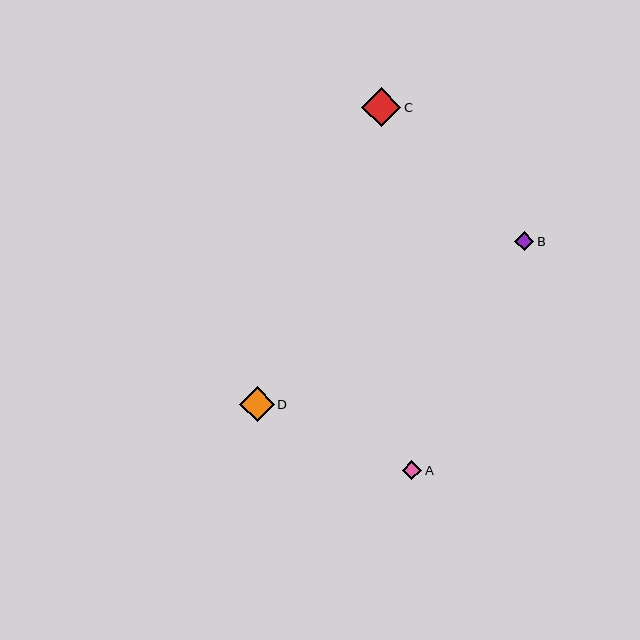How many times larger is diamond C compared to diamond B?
Diamond C is approximately 2.1 times the size of diamond B.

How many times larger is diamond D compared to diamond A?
Diamond D is approximately 1.8 times the size of diamond A.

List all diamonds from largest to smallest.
From largest to smallest: C, D, A, B.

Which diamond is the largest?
Diamond C is the largest with a size of approximately 39 pixels.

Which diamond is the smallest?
Diamond B is the smallest with a size of approximately 19 pixels.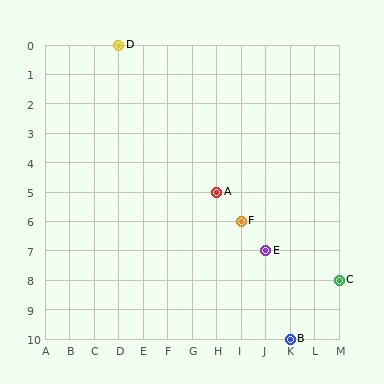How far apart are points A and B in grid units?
Points A and B are 3 columns and 5 rows apart (about 5.8 grid units diagonally).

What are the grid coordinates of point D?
Point D is at grid coordinates (D, 0).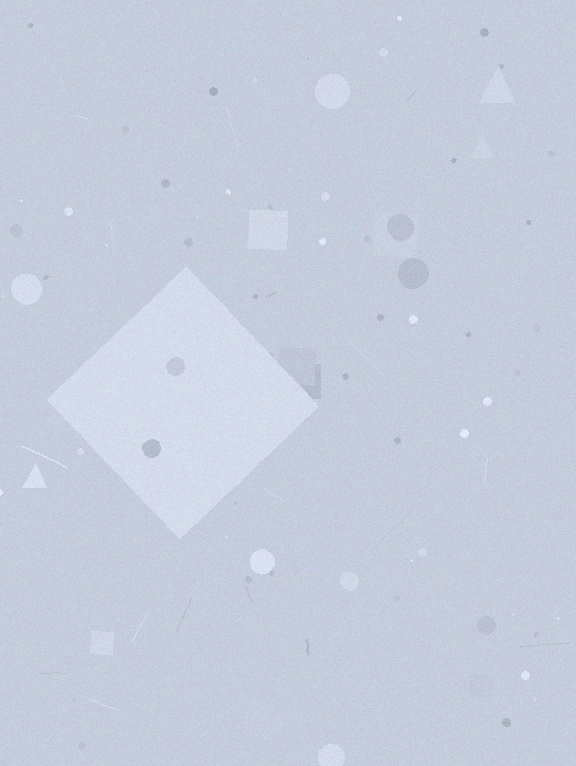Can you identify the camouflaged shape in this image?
The camouflaged shape is a diamond.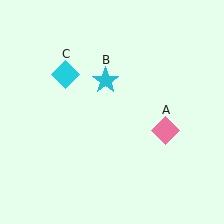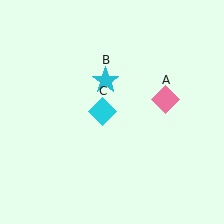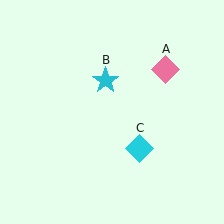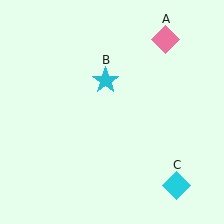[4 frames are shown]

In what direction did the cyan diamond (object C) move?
The cyan diamond (object C) moved down and to the right.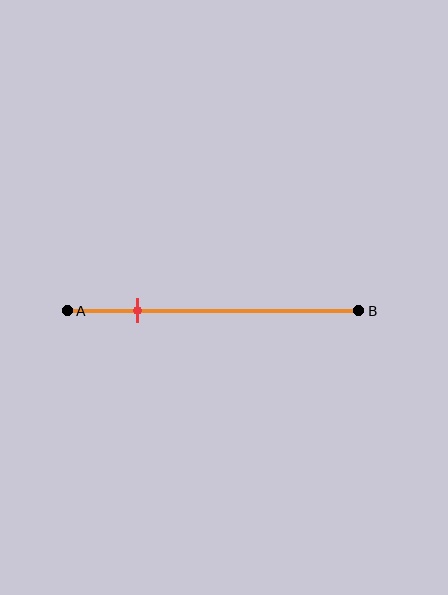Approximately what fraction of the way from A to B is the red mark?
The red mark is approximately 25% of the way from A to B.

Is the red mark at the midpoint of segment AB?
No, the mark is at about 25% from A, not at the 50% midpoint.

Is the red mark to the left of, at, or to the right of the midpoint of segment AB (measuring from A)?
The red mark is to the left of the midpoint of segment AB.